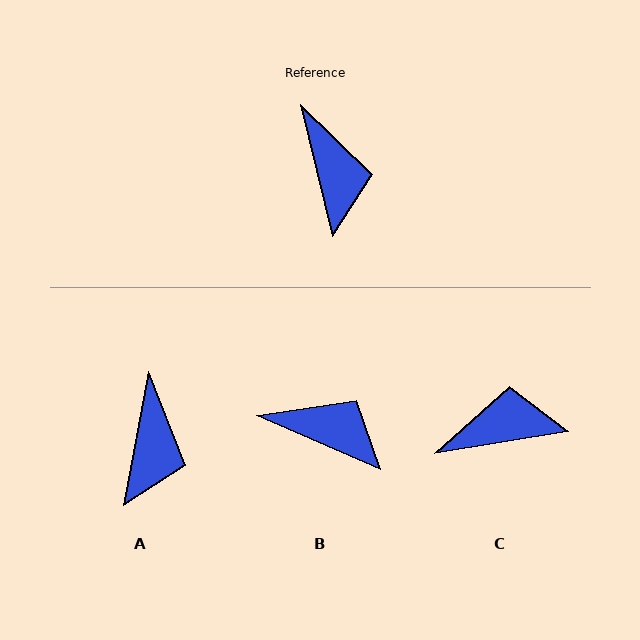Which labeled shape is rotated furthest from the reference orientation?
C, about 85 degrees away.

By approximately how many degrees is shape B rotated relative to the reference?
Approximately 52 degrees counter-clockwise.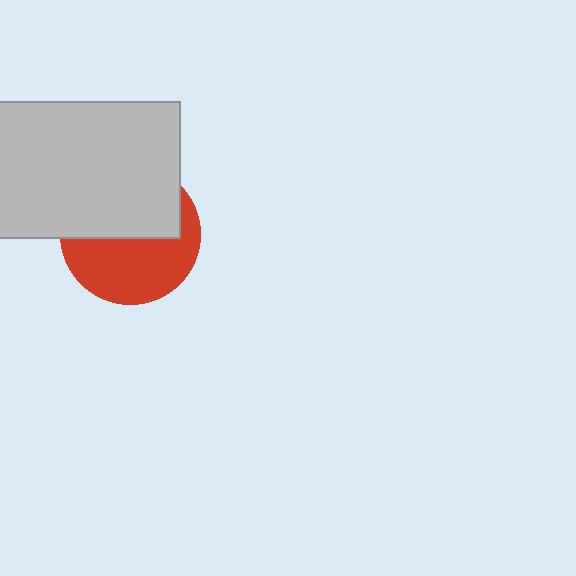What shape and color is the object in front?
The object in front is a light gray rectangle.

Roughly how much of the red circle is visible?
About half of it is visible (roughly 50%).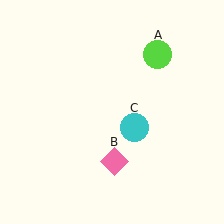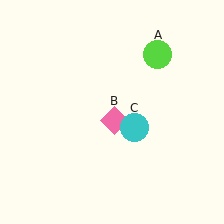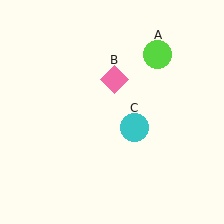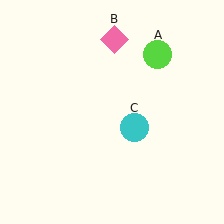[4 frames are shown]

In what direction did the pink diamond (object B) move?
The pink diamond (object B) moved up.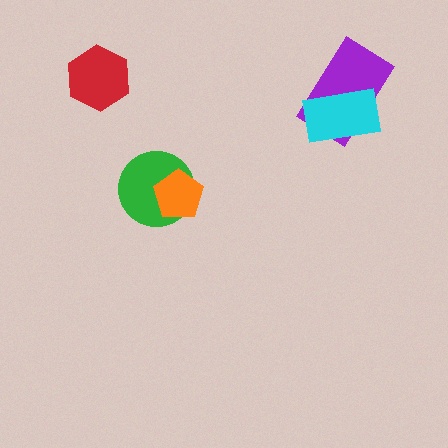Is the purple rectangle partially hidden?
Yes, it is partially covered by another shape.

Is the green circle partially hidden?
Yes, it is partially covered by another shape.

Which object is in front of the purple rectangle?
The cyan rectangle is in front of the purple rectangle.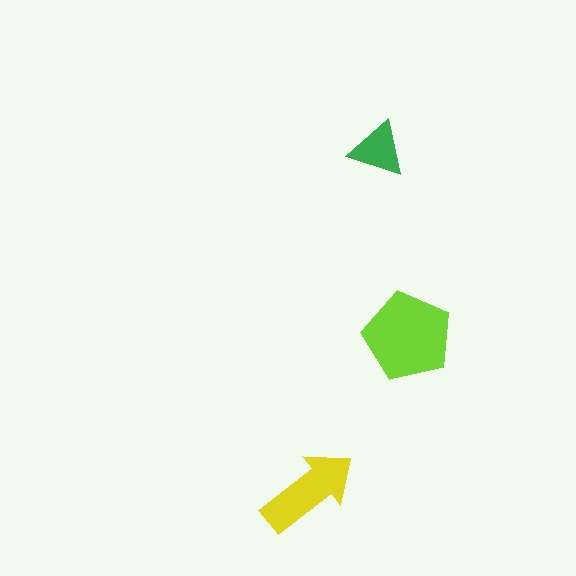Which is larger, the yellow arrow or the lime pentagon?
The lime pentagon.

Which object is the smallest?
The green triangle.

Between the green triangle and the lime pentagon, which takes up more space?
The lime pentagon.